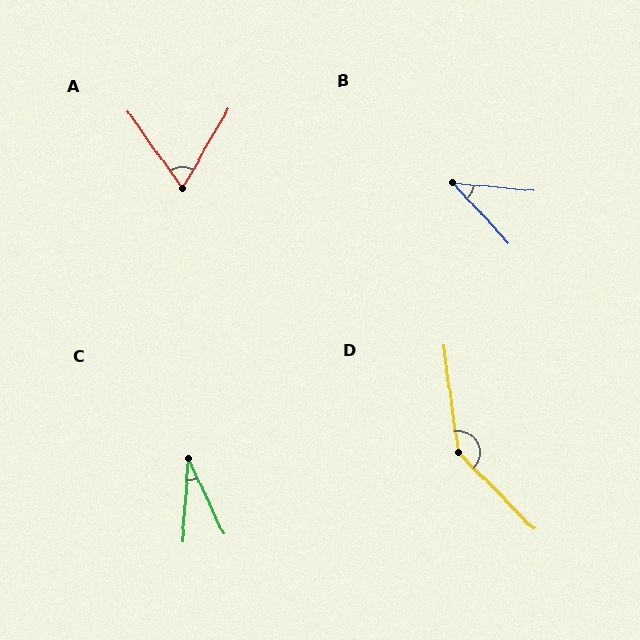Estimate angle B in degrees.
Approximately 42 degrees.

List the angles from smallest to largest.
C (29°), B (42°), A (65°), D (144°).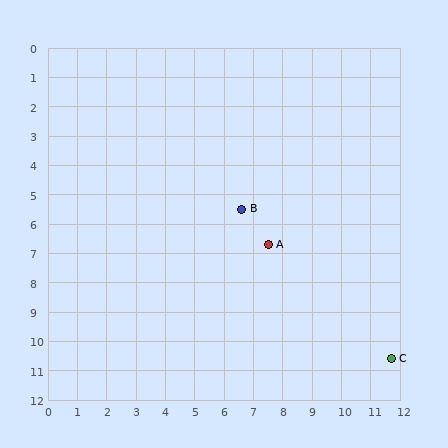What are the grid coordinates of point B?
Point B is at approximately (6.6, 5.5).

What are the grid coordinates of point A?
Point A is at approximately (7.5, 6.7).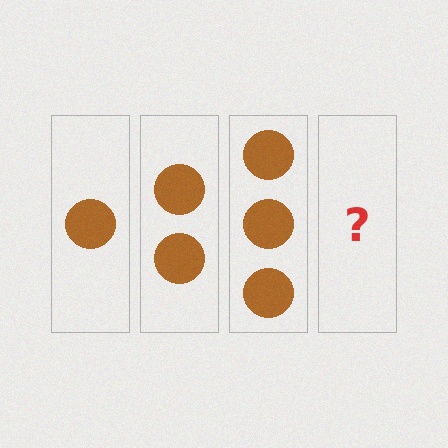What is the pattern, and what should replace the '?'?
The pattern is that each step adds one more circle. The '?' should be 4 circles.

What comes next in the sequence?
The next element should be 4 circles.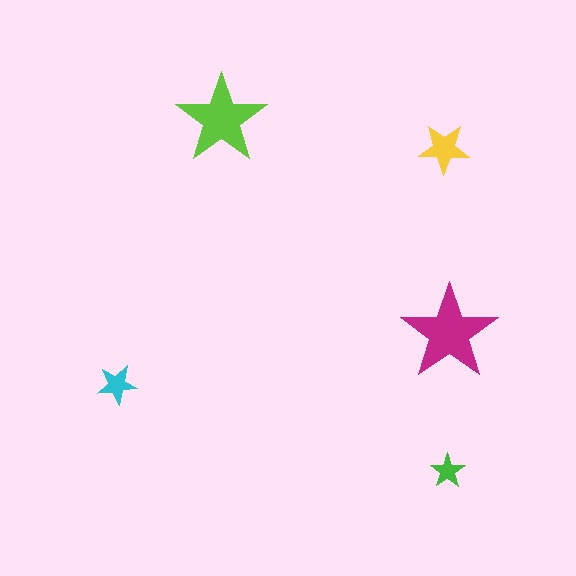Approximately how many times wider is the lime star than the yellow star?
About 2 times wider.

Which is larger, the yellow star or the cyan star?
The yellow one.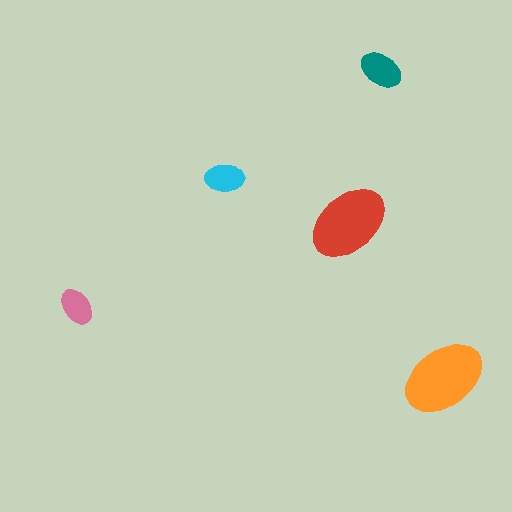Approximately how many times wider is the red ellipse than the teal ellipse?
About 2 times wider.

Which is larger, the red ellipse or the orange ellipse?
The orange one.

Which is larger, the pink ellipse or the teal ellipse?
The teal one.